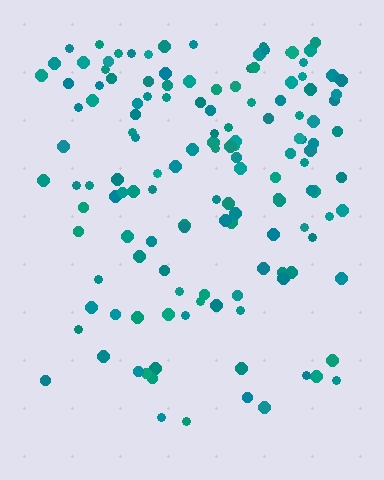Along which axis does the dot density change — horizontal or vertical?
Vertical.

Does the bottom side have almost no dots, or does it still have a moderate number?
Still a moderate number, just noticeably fewer than the top.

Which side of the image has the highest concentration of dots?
The top.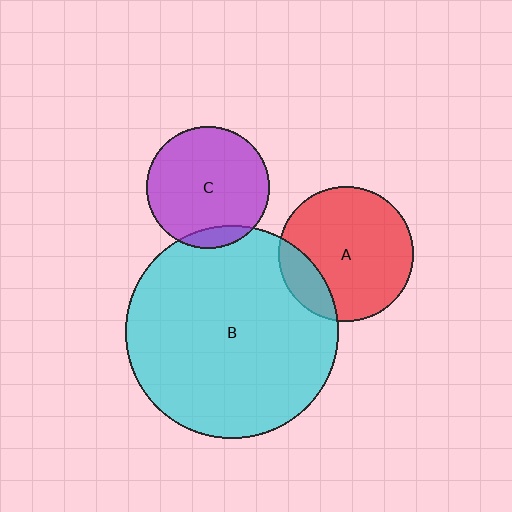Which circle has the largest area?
Circle B (cyan).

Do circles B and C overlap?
Yes.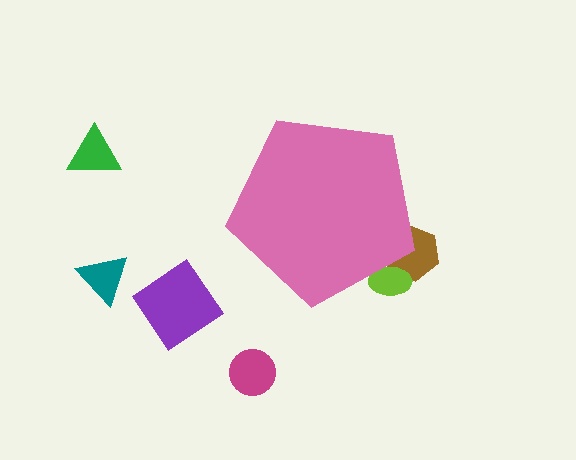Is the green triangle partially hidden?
No, the green triangle is fully visible.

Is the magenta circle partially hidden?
No, the magenta circle is fully visible.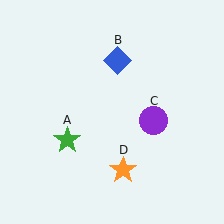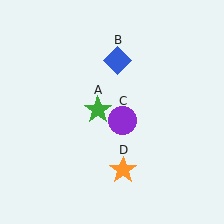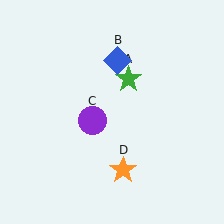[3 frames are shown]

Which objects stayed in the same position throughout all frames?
Blue diamond (object B) and orange star (object D) remained stationary.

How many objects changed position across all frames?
2 objects changed position: green star (object A), purple circle (object C).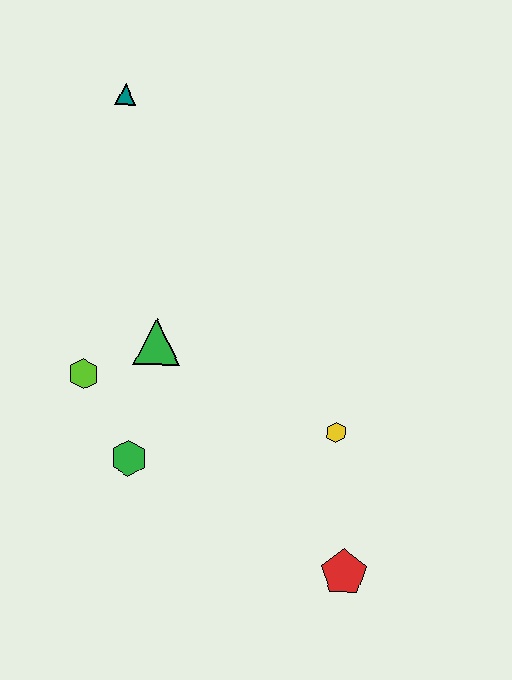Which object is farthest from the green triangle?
The red pentagon is farthest from the green triangle.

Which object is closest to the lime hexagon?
The green triangle is closest to the lime hexagon.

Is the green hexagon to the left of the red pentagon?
Yes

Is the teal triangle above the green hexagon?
Yes